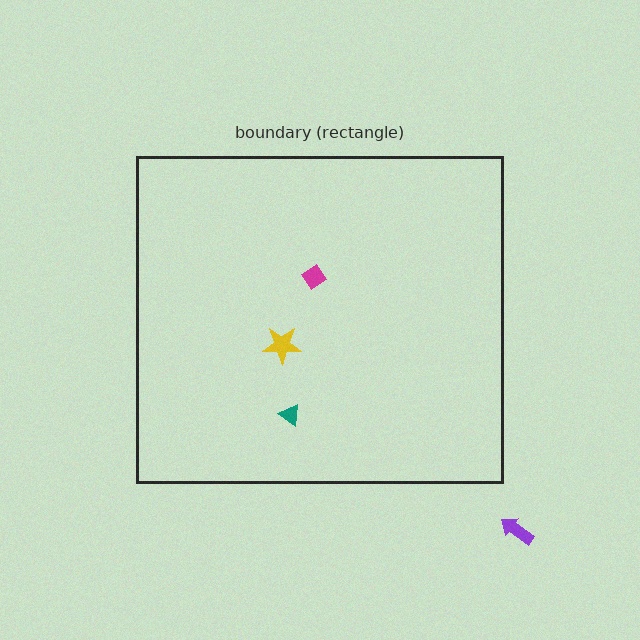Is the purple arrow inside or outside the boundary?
Outside.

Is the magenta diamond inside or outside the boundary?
Inside.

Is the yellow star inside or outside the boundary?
Inside.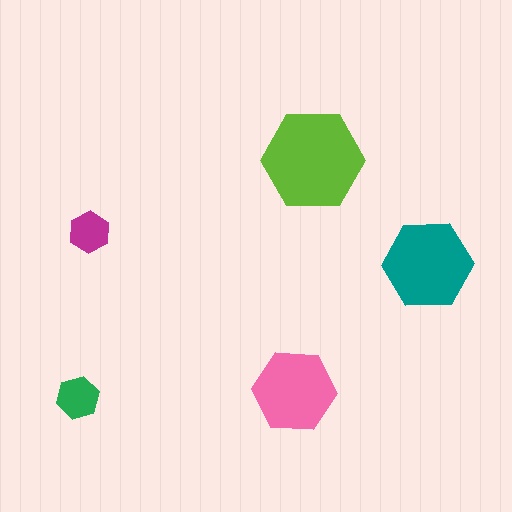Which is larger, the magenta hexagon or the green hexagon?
The green one.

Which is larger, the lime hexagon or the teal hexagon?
The lime one.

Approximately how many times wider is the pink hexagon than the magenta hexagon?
About 2 times wider.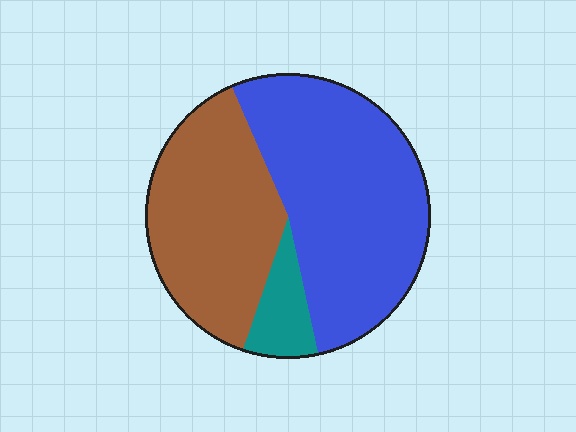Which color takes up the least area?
Teal, at roughly 10%.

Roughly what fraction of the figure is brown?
Brown takes up about three eighths (3/8) of the figure.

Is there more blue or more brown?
Blue.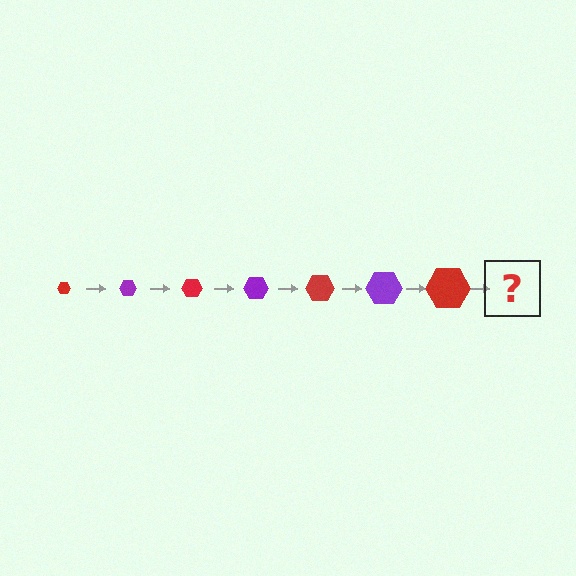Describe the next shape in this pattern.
It should be a purple hexagon, larger than the previous one.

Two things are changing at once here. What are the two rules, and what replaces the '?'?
The two rules are that the hexagon grows larger each step and the color cycles through red and purple. The '?' should be a purple hexagon, larger than the previous one.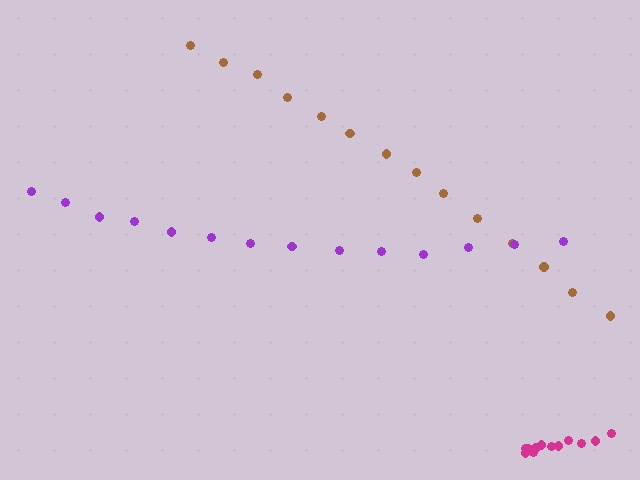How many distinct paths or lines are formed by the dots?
There are 3 distinct paths.